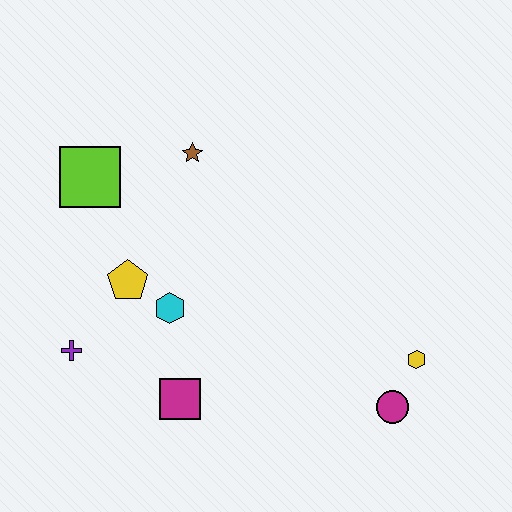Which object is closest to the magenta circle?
The yellow hexagon is closest to the magenta circle.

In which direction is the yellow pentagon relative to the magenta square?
The yellow pentagon is above the magenta square.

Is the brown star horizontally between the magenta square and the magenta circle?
Yes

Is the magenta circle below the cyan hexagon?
Yes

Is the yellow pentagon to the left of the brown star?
Yes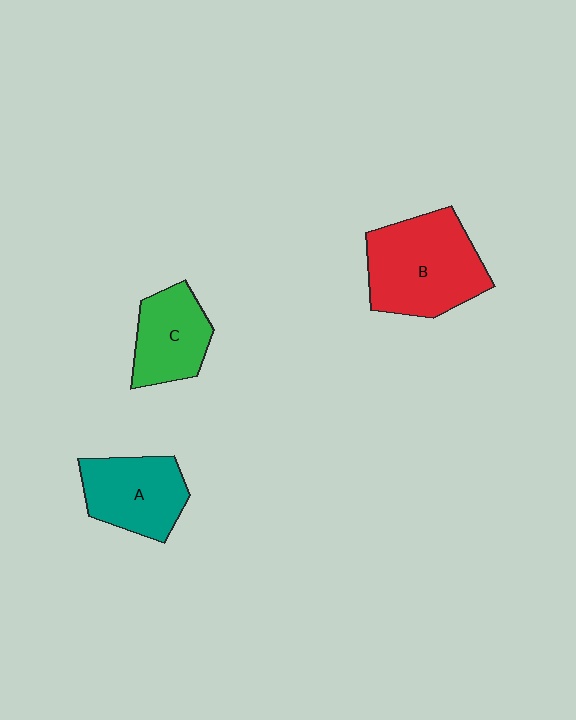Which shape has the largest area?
Shape B (red).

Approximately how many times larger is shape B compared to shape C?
Approximately 1.6 times.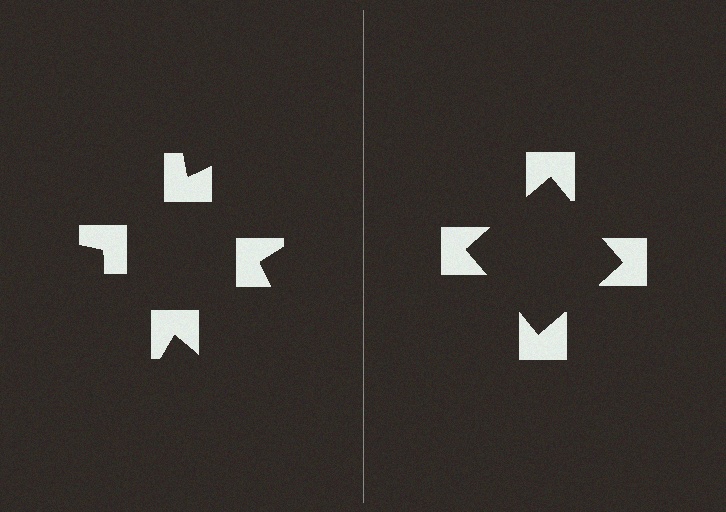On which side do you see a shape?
An illusory square appears on the right side. On the left side the wedge cuts are rotated, so no coherent shape forms.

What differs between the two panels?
The notched squares are positioned identically on both sides; only the wedge orientations differ. On the right they align to a square; on the left they are misaligned.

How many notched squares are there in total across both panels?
8 — 4 on each side.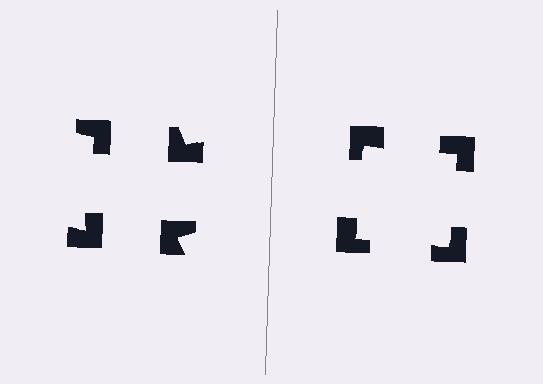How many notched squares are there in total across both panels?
8 — 4 on each side.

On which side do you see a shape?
An illusory square appears on the right side. On the left side the wedge cuts are rotated, so no coherent shape forms.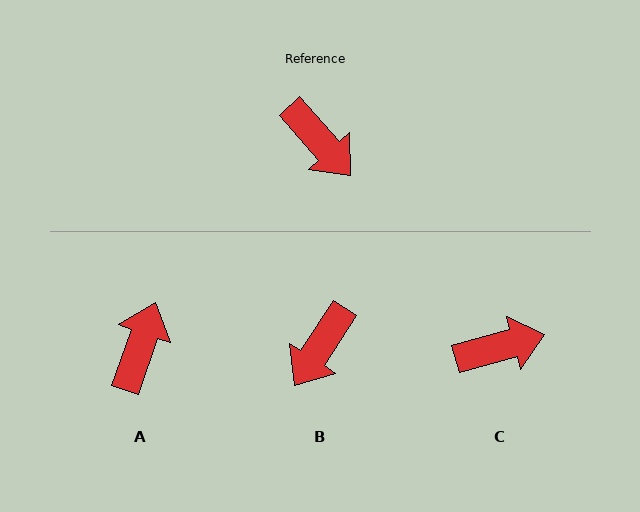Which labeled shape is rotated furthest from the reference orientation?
A, about 120 degrees away.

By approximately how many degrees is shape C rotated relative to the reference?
Approximately 64 degrees counter-clockwise.